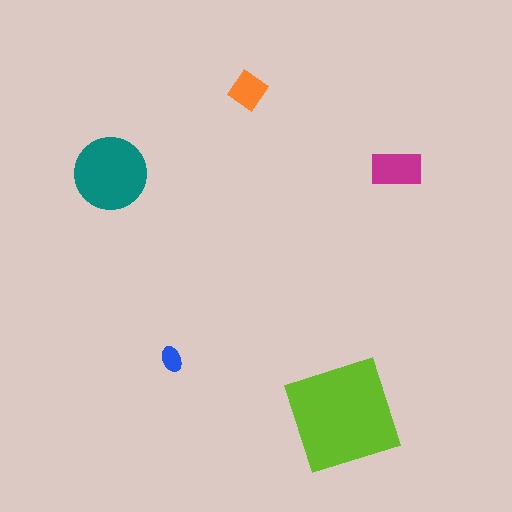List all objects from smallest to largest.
The blue ellipse, the orange diamond, the magenta rectangle, the teal circle, the lime diamond.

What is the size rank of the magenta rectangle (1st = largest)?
3rd.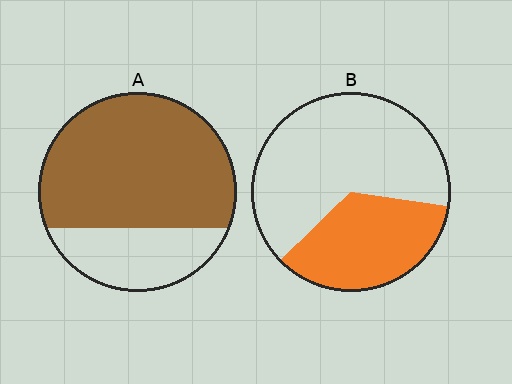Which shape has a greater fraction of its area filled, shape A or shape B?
Shape A.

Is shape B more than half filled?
No.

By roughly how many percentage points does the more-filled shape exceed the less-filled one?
By roughly 35 percentage points (A over B).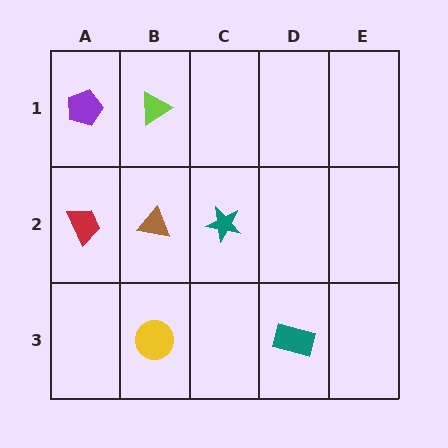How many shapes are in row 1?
2 shapes.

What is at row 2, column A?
A red trapezoid.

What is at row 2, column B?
A brown triangle.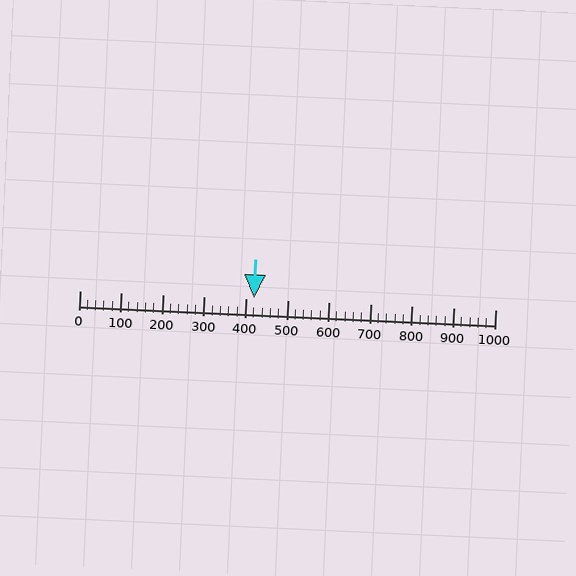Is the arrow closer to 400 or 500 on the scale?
The arrow is closer to 400.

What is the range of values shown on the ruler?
The ruler shows values from 0 to 1000.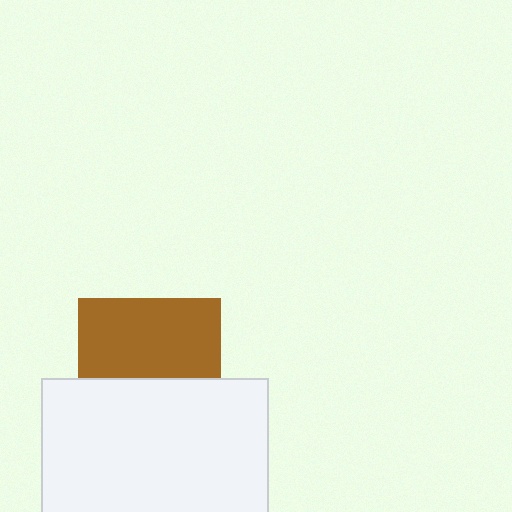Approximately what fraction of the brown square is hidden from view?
Roughly 44% of the brown square is hidden behind the white rectangle.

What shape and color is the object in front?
The object in front is a white rectangle.